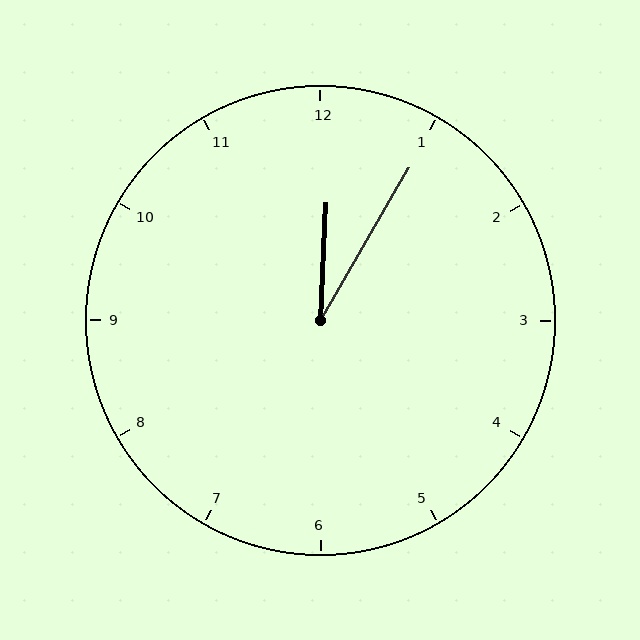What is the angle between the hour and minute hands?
Approximately 28 degrees.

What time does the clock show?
12:05.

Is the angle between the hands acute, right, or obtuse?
It is acute.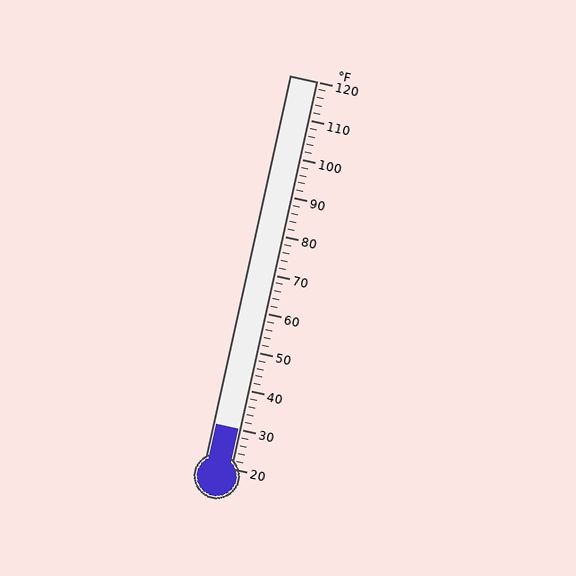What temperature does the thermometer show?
The thermometer shows approximately 30°F.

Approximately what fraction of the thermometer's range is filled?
The thermometer is filled to approximately 10% of its range.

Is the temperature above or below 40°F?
The temperature is below 40°F.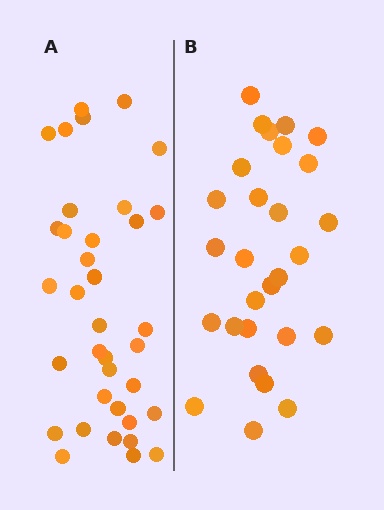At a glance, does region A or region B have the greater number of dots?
Region A (the left region) has more dots.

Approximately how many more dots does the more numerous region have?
Region A has roughly 8 or so more dots than region B.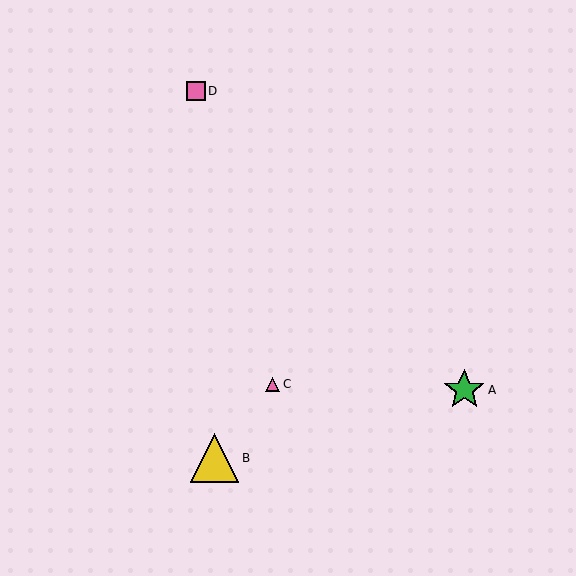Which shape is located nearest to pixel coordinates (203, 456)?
The yellow triangle (labeled B) at (215, 458) is nearest to that location.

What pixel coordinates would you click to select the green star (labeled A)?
Click at (464, 390) to select the green star A.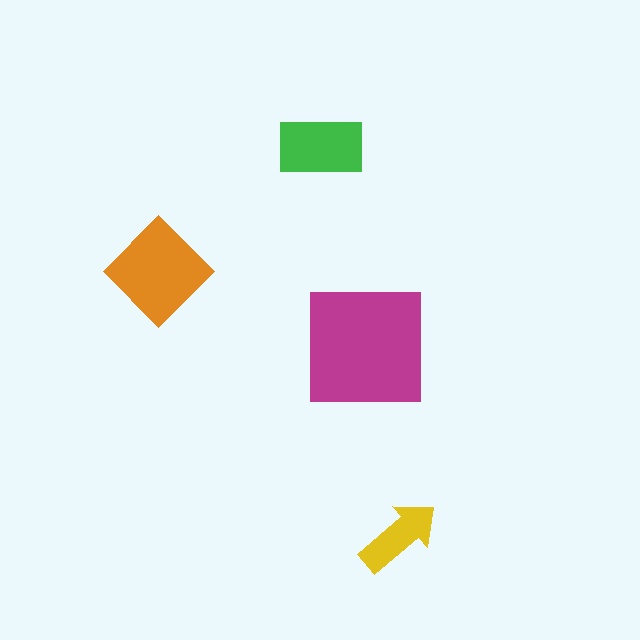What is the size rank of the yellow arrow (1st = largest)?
4th.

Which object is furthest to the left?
The orange diamond is leftmost.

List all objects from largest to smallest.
The magenta square, the orange diamond, the green rectangle, the yellow arrow.